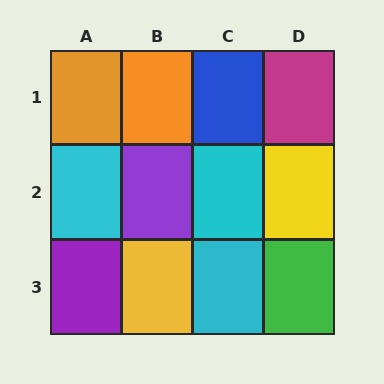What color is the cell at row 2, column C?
Cyan.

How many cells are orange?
2 cells are orange.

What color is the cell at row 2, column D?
Yellow.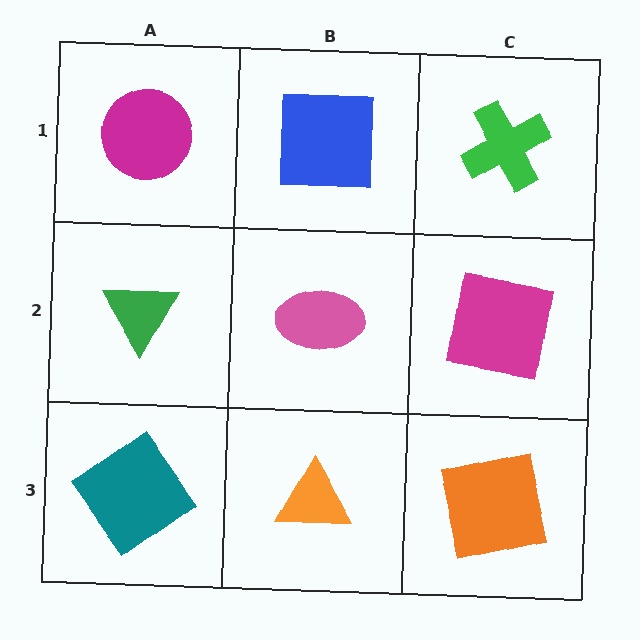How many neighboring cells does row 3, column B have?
3.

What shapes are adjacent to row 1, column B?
A pink ellipse (row 2, column B), a magenta circle (row 1, column A), a green cross (row 1, column C).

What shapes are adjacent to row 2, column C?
A green cross (row 1, column C), an orange square (row 3, column C), a pink ellipse (row 2, column B).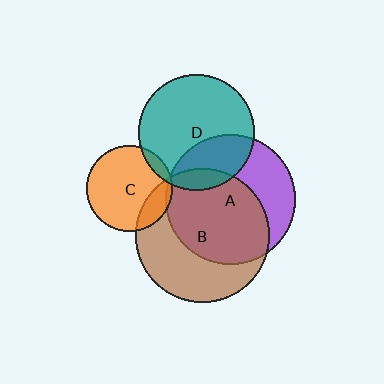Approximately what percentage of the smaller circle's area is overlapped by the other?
Approximately 10%.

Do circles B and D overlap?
Yes.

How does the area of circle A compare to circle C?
Approximately 2.3 times.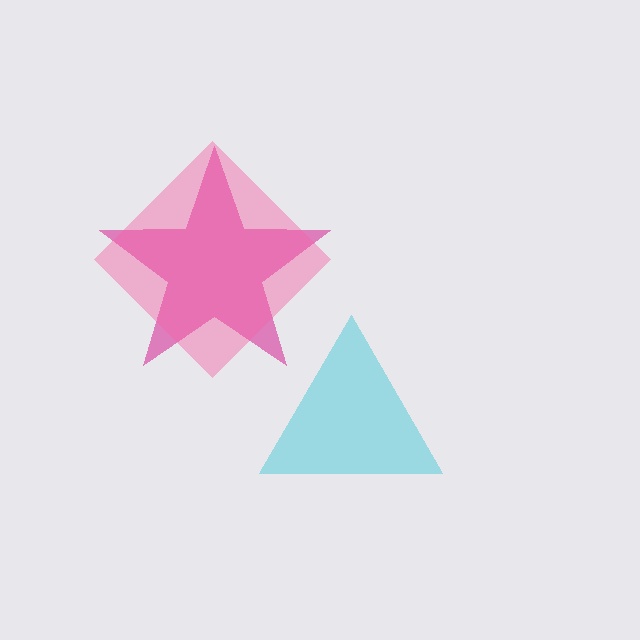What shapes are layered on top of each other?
The layered shapes are: a cyan triangle, a magenta star, a pink diamond.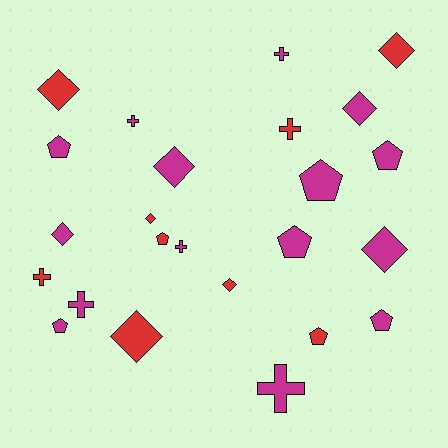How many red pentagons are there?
There are 2 red pentagons.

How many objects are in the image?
There are 24 objects.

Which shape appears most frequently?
Diamond, with 9 objects.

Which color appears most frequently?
Magenta, with 15 objects.